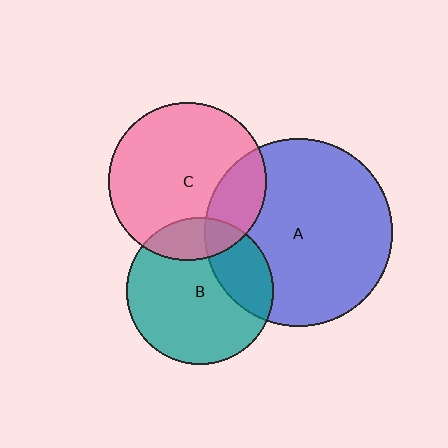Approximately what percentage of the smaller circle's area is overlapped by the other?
Approximately 20%.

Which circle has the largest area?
Circle A (blue).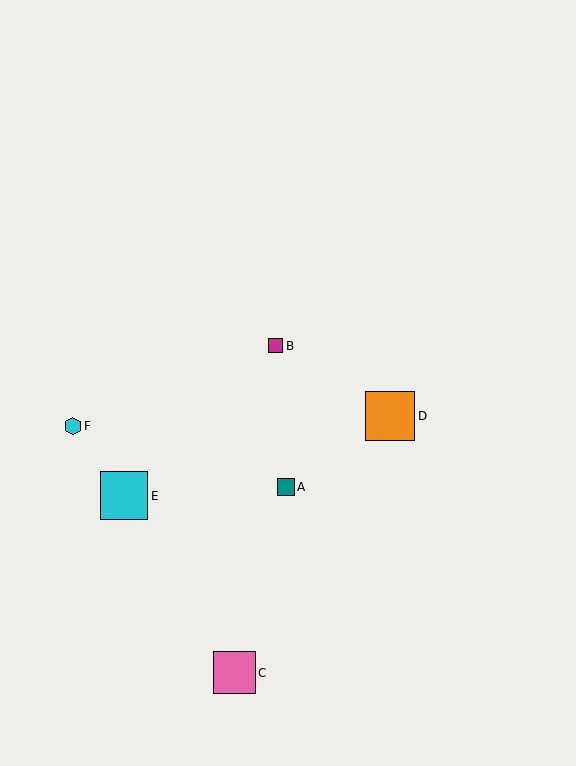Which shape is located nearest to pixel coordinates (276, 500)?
The teal square (labeled A) at (286, 487) is nearest to that location.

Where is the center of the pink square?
The center of the pink square is at (234, 673).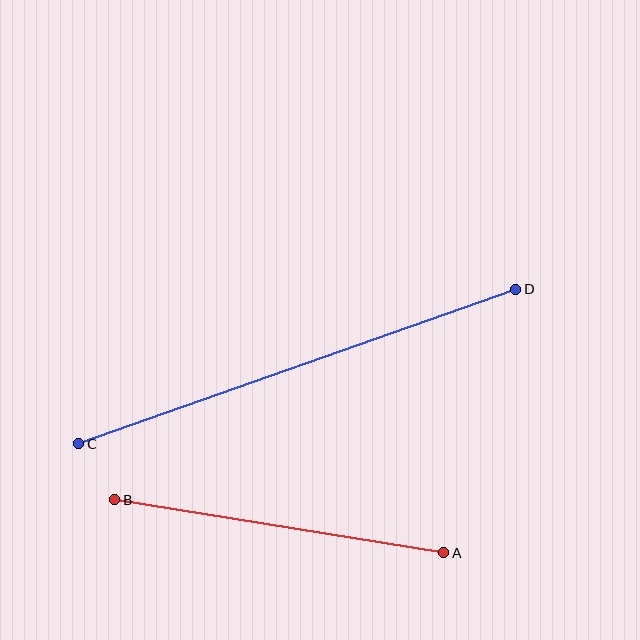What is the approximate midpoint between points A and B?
The midpoint is at approximately (279, 526) pixels.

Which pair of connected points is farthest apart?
Points C and D are farthest apart.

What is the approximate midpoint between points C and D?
The midpoint is at approximately (297, 366) pixels.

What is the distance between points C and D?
The distance is approximately 464 pixels.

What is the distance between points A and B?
The distance is approximately 333 pixels.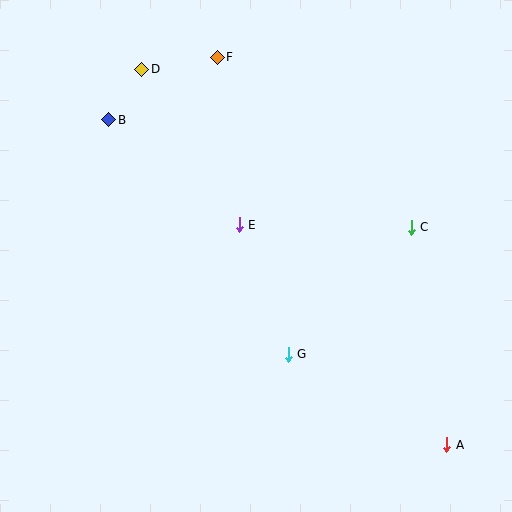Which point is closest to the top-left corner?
Point D is closest to the top-left corner.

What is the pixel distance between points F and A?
The distance between F and A is 450 pixels.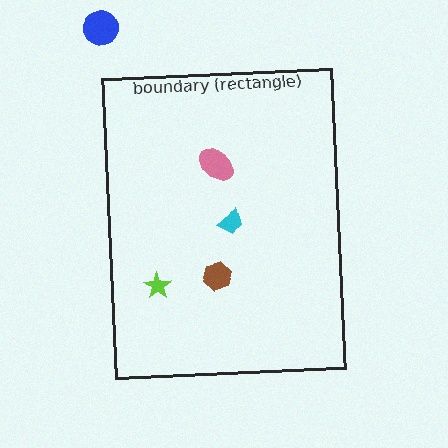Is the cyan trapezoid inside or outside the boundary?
Inside.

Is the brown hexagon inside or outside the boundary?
Inside.